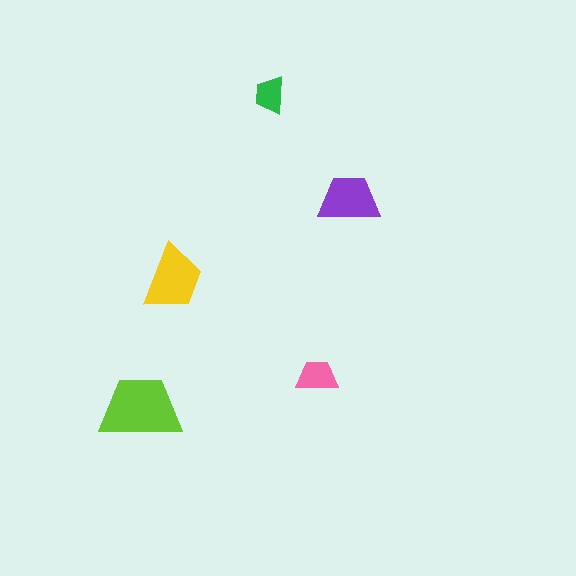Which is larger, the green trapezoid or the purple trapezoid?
The purple one.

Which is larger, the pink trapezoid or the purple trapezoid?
The purple one.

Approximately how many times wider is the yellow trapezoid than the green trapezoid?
About 2 times wider.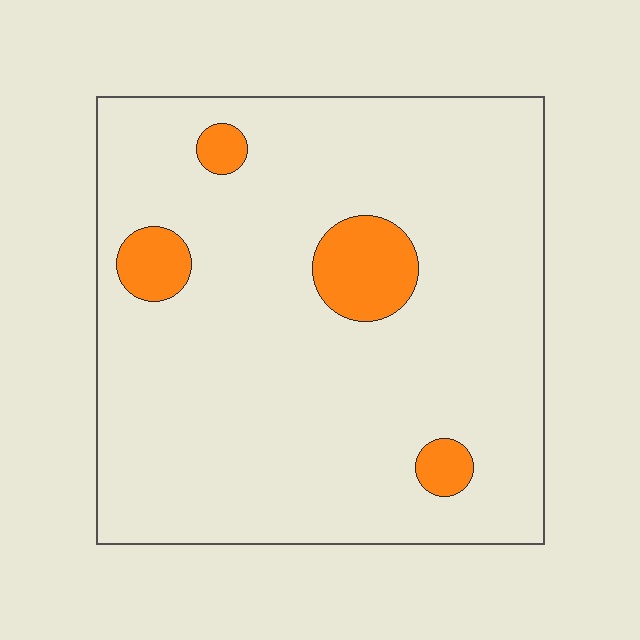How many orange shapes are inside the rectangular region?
4.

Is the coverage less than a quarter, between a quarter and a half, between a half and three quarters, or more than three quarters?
Less than a quarter.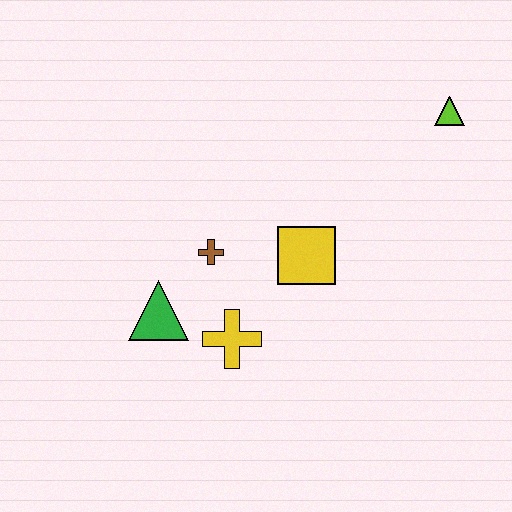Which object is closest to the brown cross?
The green triangle is closest to the brown cross.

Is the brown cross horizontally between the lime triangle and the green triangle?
Yes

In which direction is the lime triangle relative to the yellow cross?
The lime triangle is above the yellow cross.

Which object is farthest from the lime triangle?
The green triangle is farthest from the lime triangle.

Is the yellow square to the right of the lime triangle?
No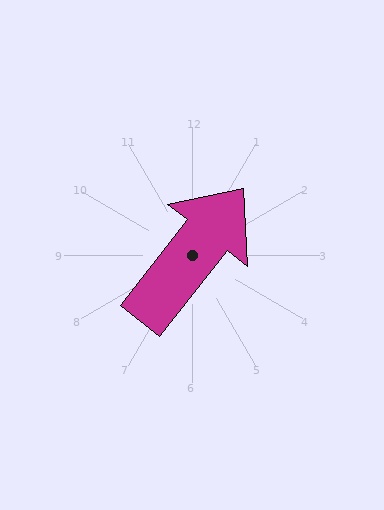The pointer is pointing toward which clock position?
Roughly 1 o'clock.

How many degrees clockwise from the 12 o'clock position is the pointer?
Approximately 38 degrees.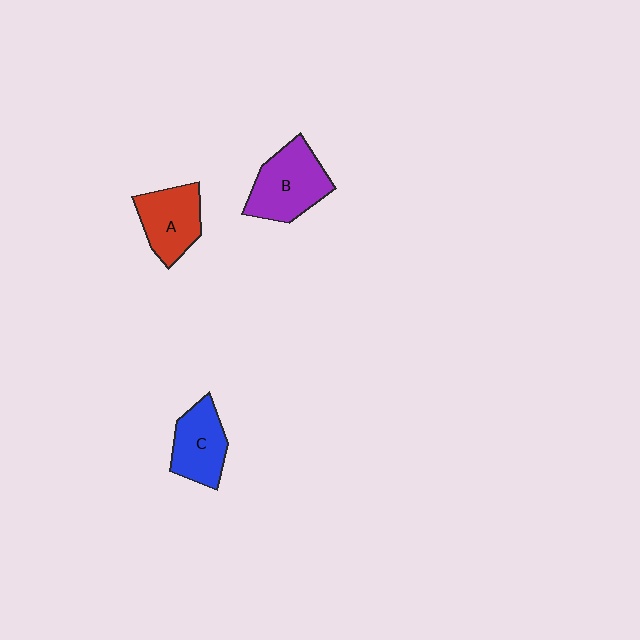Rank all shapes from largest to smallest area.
From largest to smallest: B (purple), A (red), C (blue).